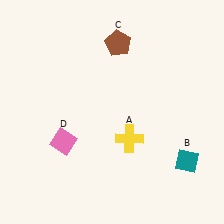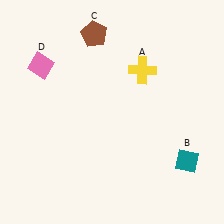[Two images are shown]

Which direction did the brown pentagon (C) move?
The brown pentagon (C) moved left.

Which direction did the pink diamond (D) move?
The pink diamond (D) moved up.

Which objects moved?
The objects that moved are: the yellow cross (A), the brown pentagon (C), the pink diamond (D).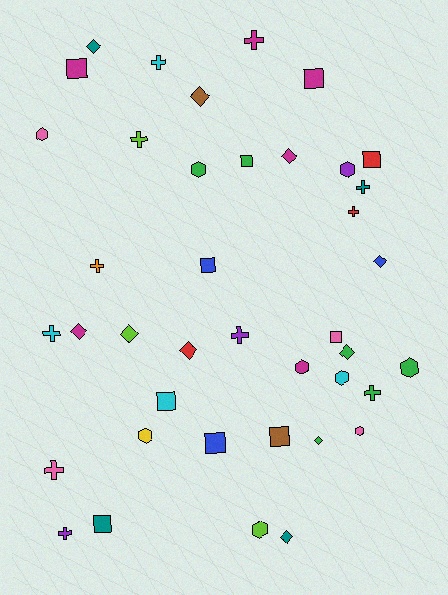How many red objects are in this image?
There are 3 red objects.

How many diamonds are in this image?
There are 10 diamonds.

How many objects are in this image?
There are 40 objects.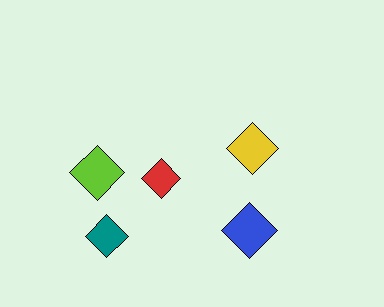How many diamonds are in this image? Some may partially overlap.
There are 5 diamonds.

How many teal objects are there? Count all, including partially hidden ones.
There is 1 teal object.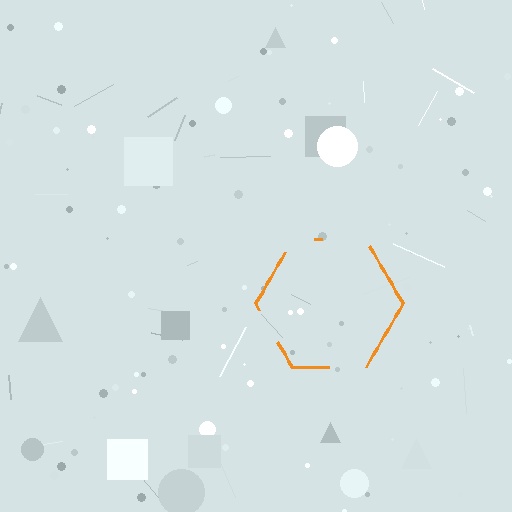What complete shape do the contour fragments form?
The contour fragments form a hexagon.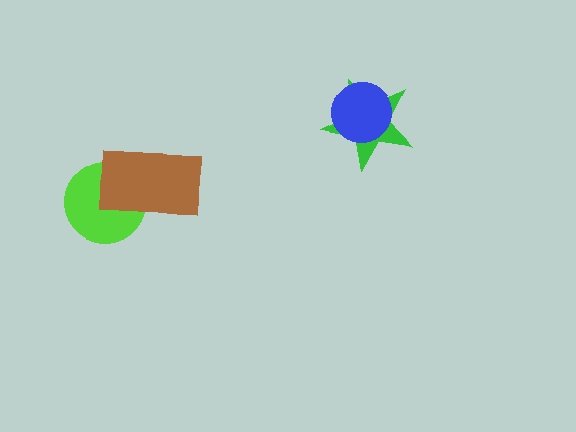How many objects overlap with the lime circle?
1 object overlaps with the lime circle.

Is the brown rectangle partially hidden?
No, no other shape covers it.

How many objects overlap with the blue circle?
1 object overlaps with the blue circle.